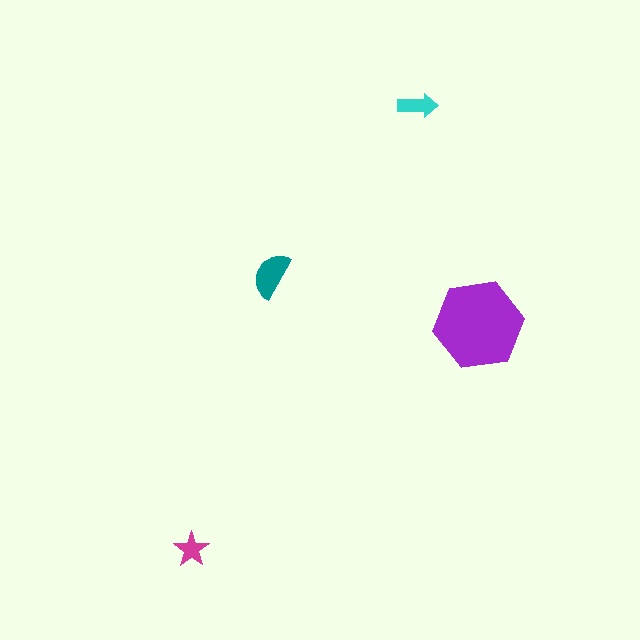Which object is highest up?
The cyan arrow is topmost.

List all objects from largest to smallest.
The purple hexagon, the teal semicircle, the cyan arrow, the magenta star.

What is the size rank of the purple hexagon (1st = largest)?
1st.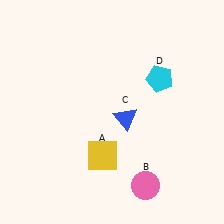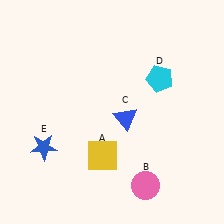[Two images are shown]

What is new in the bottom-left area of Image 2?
A blue star (E) was added in the bottom-left area of Image 2.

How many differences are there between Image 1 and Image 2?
There is 1 difference between the two images.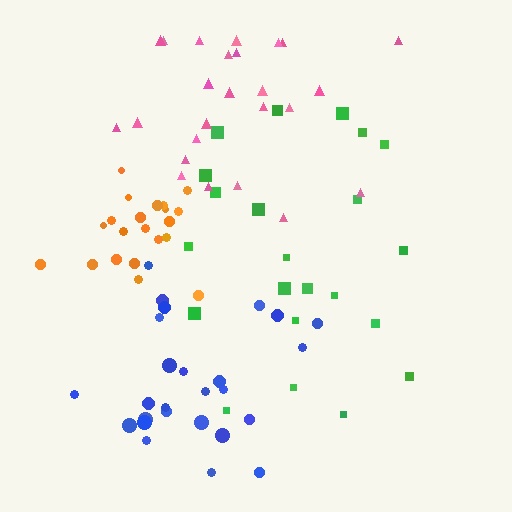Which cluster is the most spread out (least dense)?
Green.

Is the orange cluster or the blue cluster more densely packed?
Orange.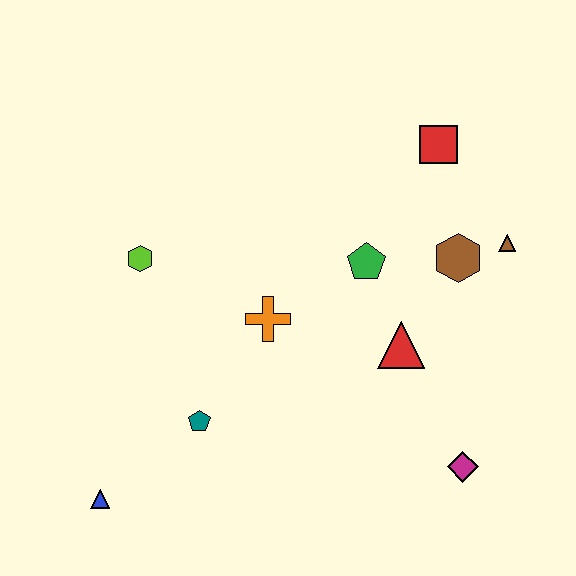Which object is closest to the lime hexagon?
The orange cross is closest to the lime hexagon.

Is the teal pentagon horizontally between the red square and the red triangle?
No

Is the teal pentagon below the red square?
Yes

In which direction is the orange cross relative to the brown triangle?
The orange cross is to the left of the brown triangle.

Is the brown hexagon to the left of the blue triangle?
No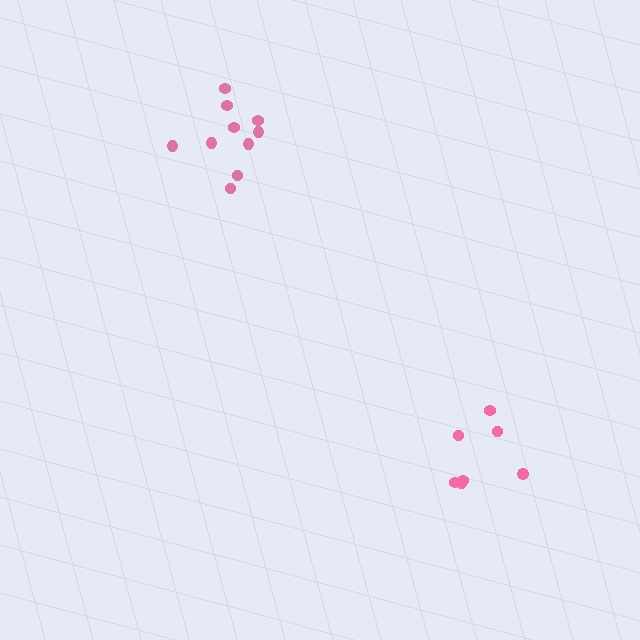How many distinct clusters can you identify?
There are 2 distinct clusters.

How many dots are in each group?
Group 1: 10 dots, Group 2: 7 dots (17 total).